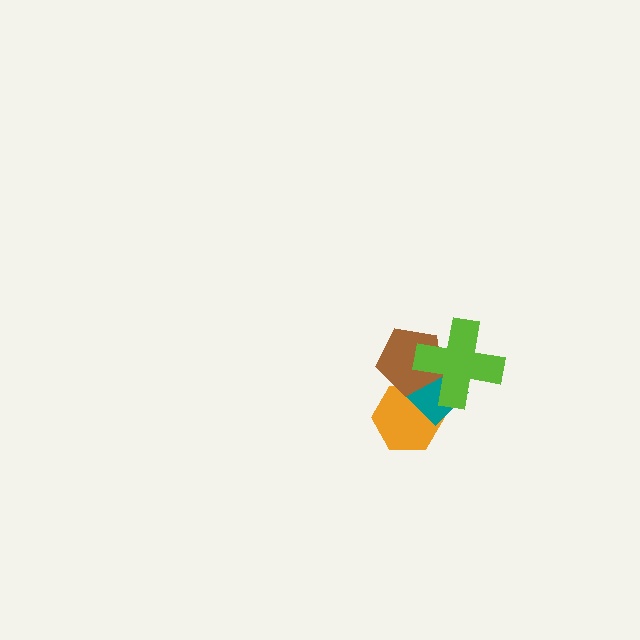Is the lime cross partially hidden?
No, no other shape covers it.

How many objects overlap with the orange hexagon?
2 objects overlap with the orange hexagon.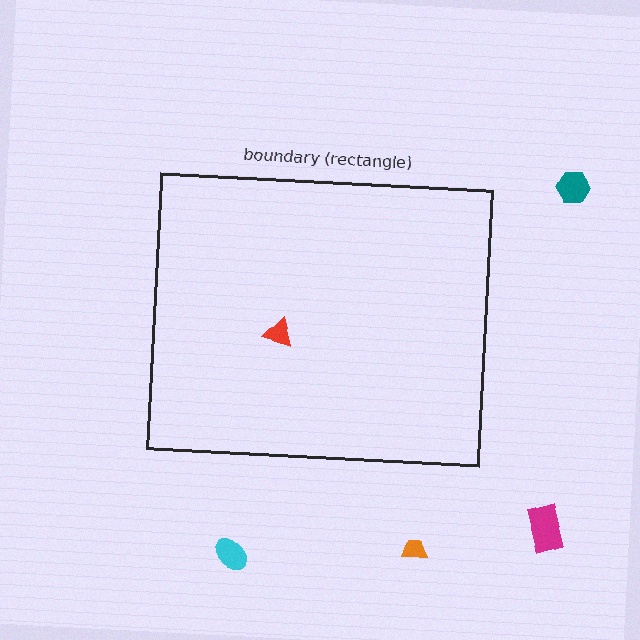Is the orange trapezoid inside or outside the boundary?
Outside.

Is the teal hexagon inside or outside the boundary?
Outside.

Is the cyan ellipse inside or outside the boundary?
Outside.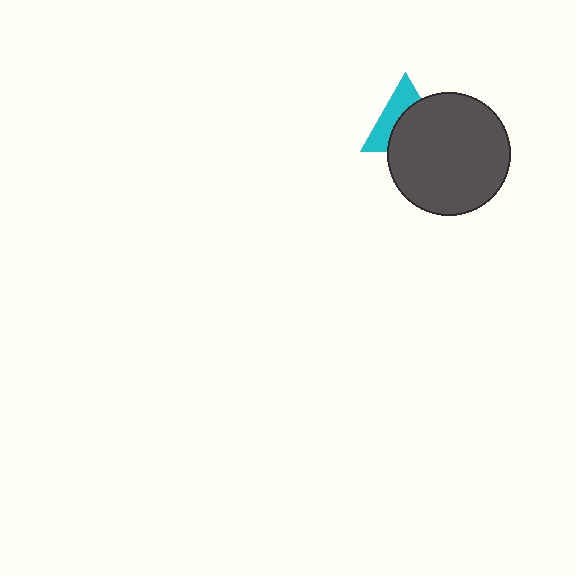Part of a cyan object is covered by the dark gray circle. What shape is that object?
It is a triangle.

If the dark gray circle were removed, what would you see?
You would see the complete cyan triangle.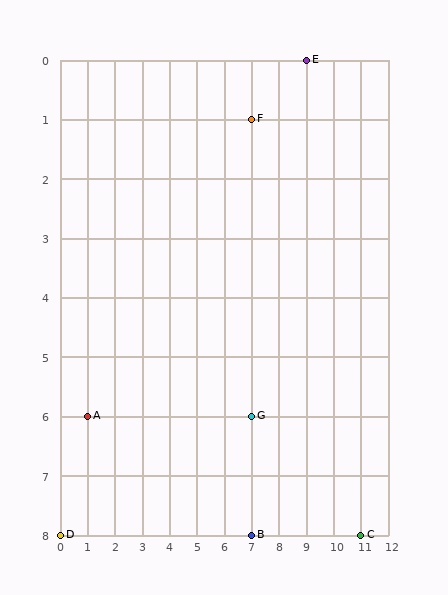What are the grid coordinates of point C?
Point C is at grid coordinates (11, 8).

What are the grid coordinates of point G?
Point G is at grid coordinates (7, 6).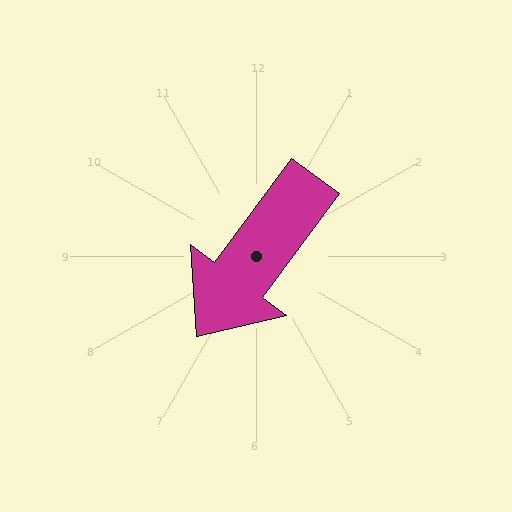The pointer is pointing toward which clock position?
Roughly 7 o'clock.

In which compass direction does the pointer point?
Southwest.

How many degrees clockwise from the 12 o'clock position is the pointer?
Approximately 216 degrees.